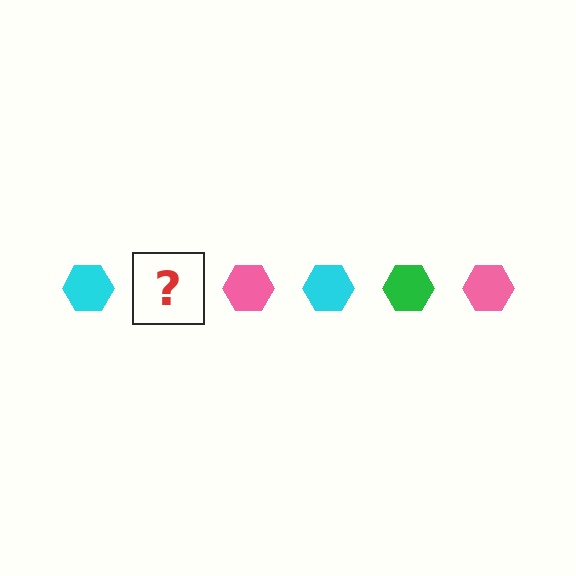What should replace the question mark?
The question mark should be replaced with a green hexagon.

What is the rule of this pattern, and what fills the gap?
The rule is that the pattern cycles through cyan, green, pink hexagons. The gap should be filled with a green hexagon.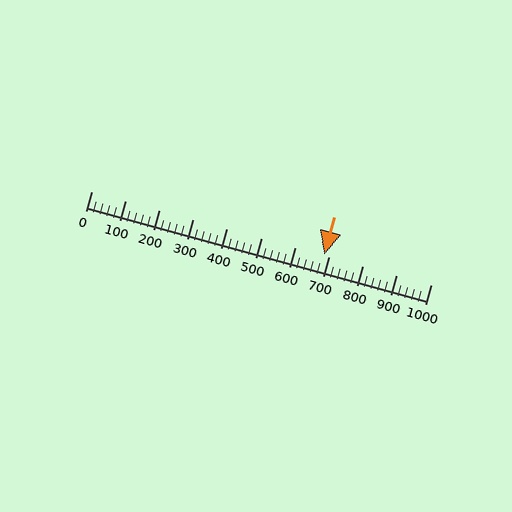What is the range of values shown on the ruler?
The ruler shows values from 0 to 1000.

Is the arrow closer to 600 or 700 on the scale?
The arrow is closer to 700.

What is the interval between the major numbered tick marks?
The major tick marks are spaced 100 units apart.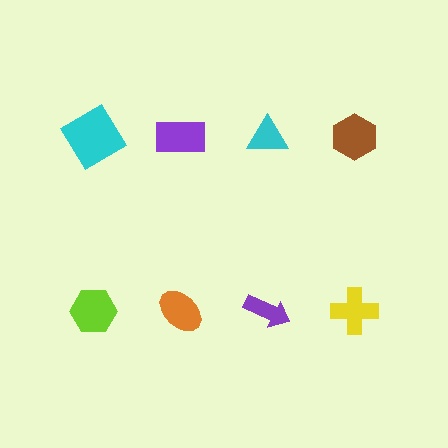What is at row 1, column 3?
A cyan triangle.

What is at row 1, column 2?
A purple rectangle.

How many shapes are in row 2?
4 shapes.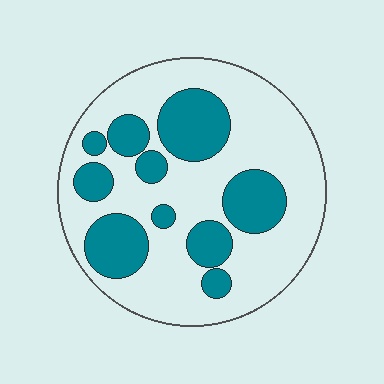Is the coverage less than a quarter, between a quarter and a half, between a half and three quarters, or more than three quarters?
Between a quarter and a half.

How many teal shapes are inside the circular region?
10.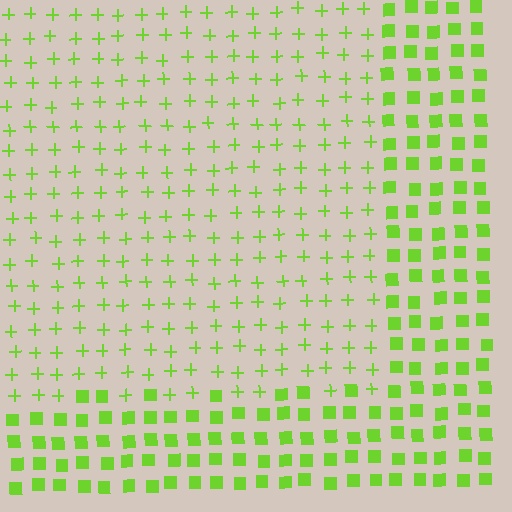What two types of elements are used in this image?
The image uses plus signs inside the rectangle region and squares outside it.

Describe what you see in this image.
The image is filled with small lime elements arranged in a uniform grid. A rectangle-shaped region contains plus signs, while the surrounding area contains squares. The boundary is defined purely by the change in element shape.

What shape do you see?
I see a rectangle.